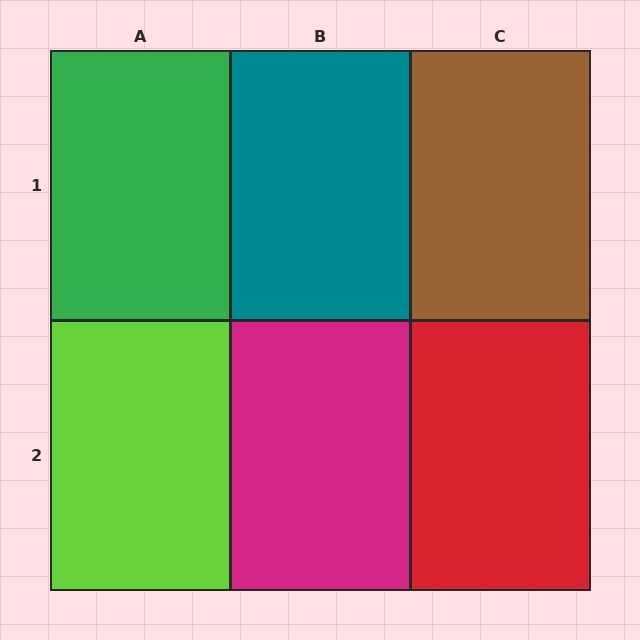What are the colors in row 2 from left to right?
Lime, magenta, red.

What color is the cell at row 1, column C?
Brown.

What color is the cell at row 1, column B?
Teal.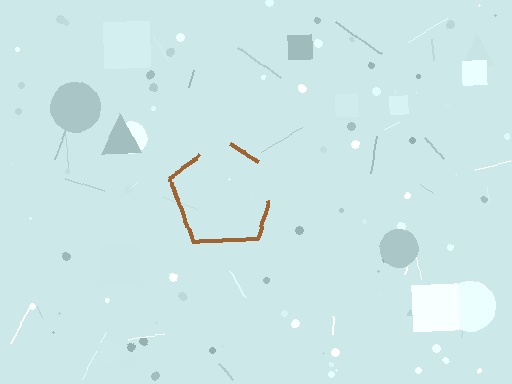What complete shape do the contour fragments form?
The contour fragments form a pentagon.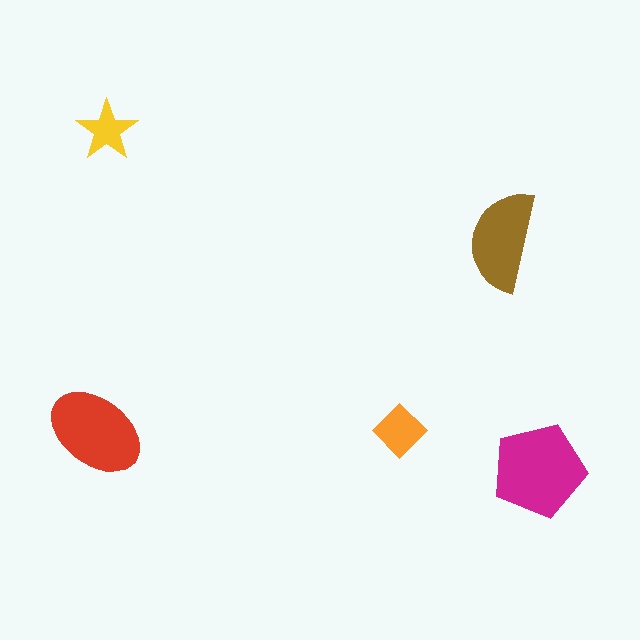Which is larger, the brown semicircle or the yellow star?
The brown semicircle.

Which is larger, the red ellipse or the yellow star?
The red ellipse.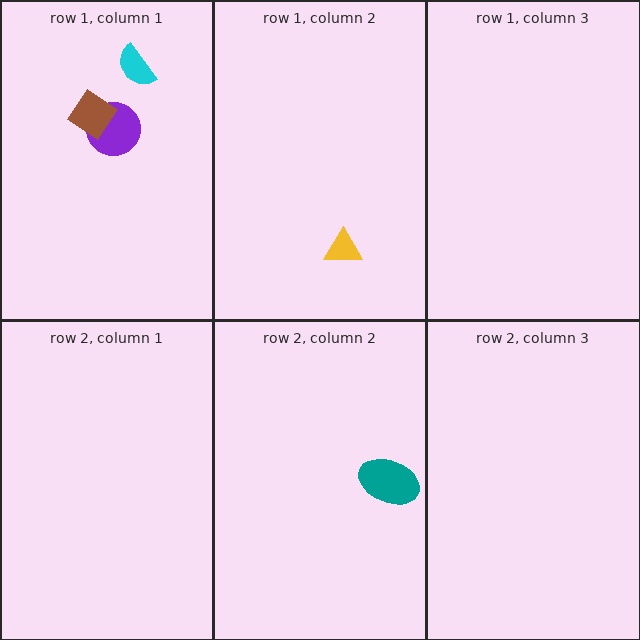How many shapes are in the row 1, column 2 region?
1.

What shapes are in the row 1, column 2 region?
The yellow triangle.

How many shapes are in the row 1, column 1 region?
3.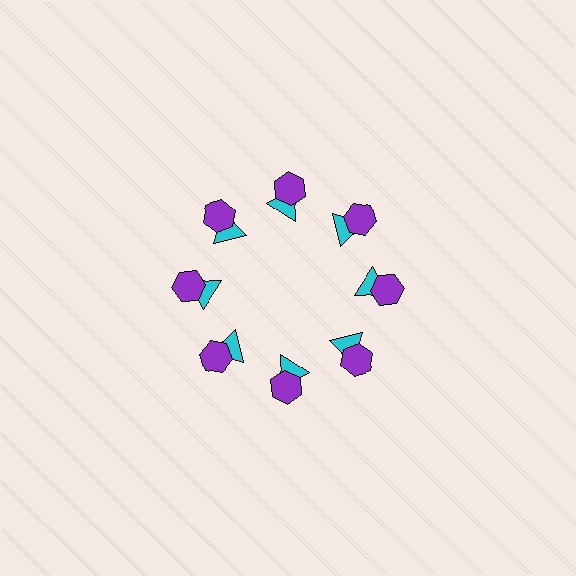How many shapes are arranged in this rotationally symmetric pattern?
There are 16 shapes, arranged in 8 groups of 2.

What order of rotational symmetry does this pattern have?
This pattern has 8-fold rotational symmetry.